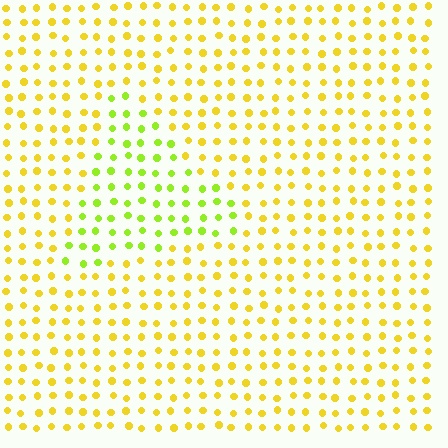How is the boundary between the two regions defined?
The boundary is defined purely by a slight shift in hue (about 35 degrees). Spacing, size, and orientation are identical on both sides.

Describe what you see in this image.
The image is filled with small yellow elements in a uniform arrangement. A triangle-shaped region is visible where the elements are tinted to a slightly different hue, forming a subtle color boundary.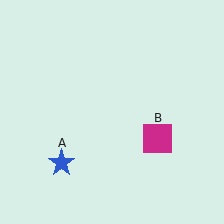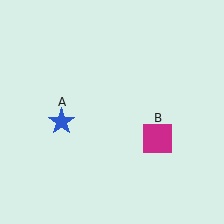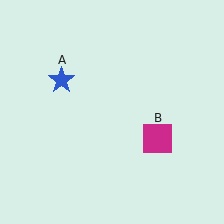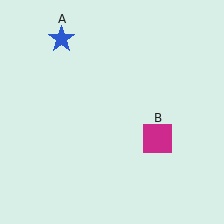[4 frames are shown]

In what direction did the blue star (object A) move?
The blue star (object A) moved up.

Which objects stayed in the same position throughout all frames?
Magenta square (object B) remained stationary.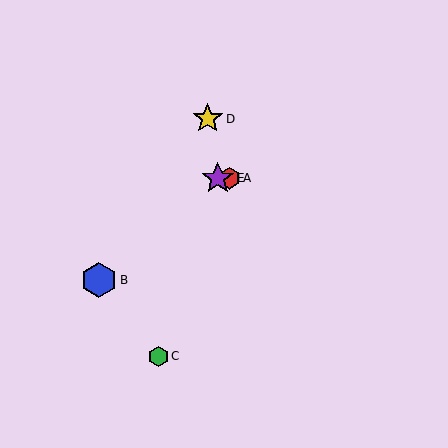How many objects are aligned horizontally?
2 objects (A, E) are aligned horizontally.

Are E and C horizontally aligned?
No, E is at y≈178 and C is at y≈356.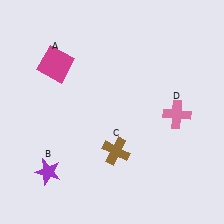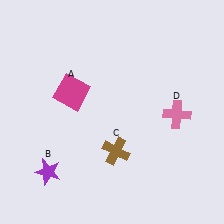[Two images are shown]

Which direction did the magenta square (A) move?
The magenta square (A) moved down.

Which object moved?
The magenta square (A) moved down.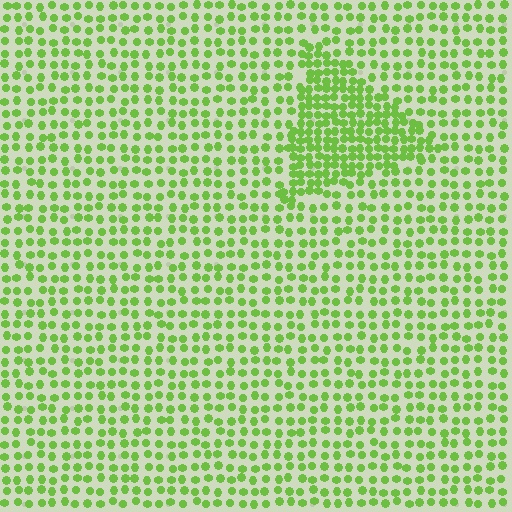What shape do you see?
I see a triangle.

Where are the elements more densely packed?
The elements are more densely packed inside the triangle boundary.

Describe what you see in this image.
The image contains small lime elements arranged at two different densities. A triangle-shaped region is visible where the elements are more densely packed than the surrounding area.